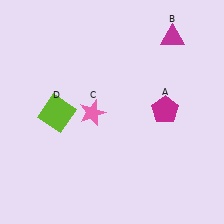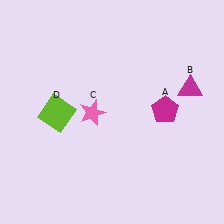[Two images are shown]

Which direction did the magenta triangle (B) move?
The magenta triangle (B) moved down.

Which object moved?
The magenta triangle (B) moved down.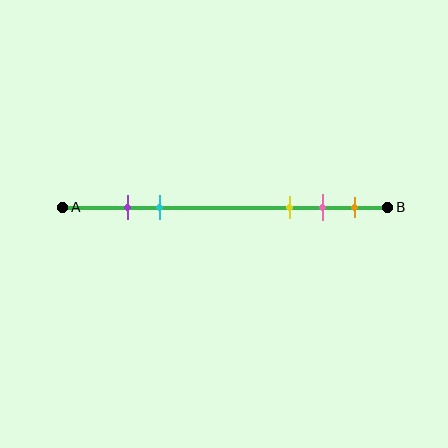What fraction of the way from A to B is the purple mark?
The purple mark is approximately 20% (0.2) of the way from A to B.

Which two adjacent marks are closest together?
The purple and cyan marks are the closest adjacent pair.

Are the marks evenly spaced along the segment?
No, the marks are not evenly spaced.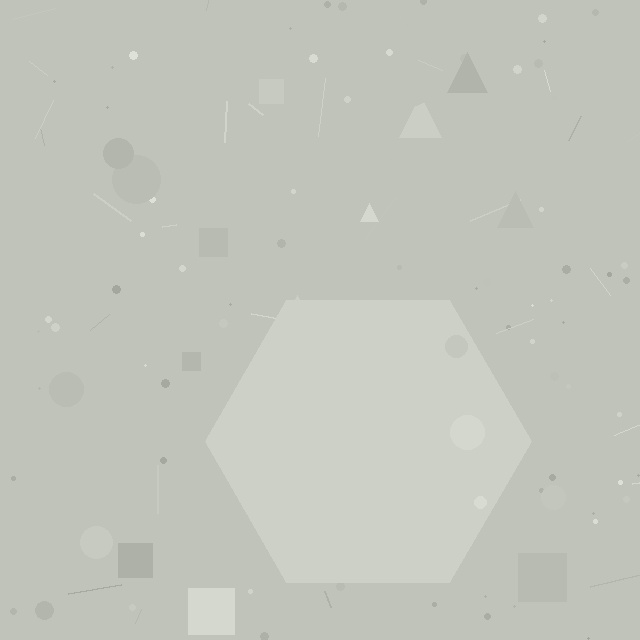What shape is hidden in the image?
A hexagon is hidden in the image.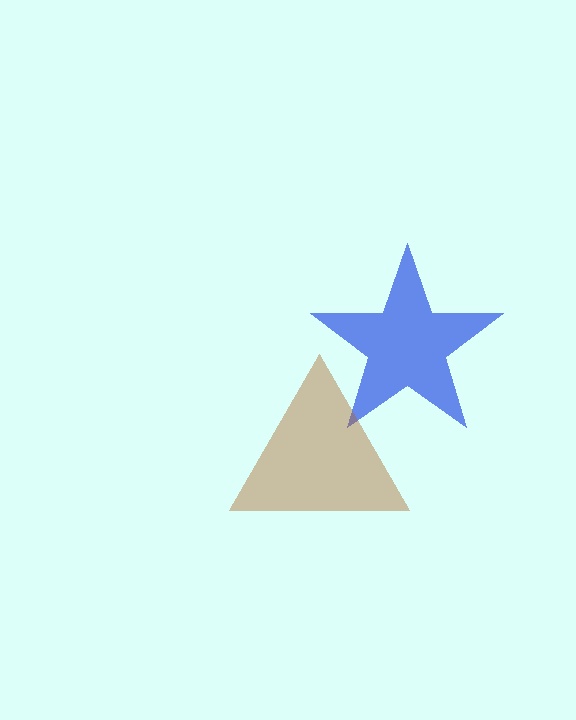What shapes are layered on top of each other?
The layered shapes are: a blue star, a brown triangle.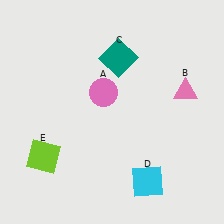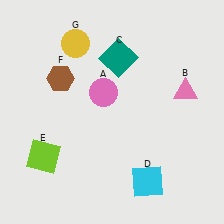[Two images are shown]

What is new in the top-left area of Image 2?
A brown hexagon (F) was added in the top-left area of Image 2.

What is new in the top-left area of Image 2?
A yellow circle (G) was added in the top-left area of Image 2.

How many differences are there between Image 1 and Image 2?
There are 2 differences between the two images.